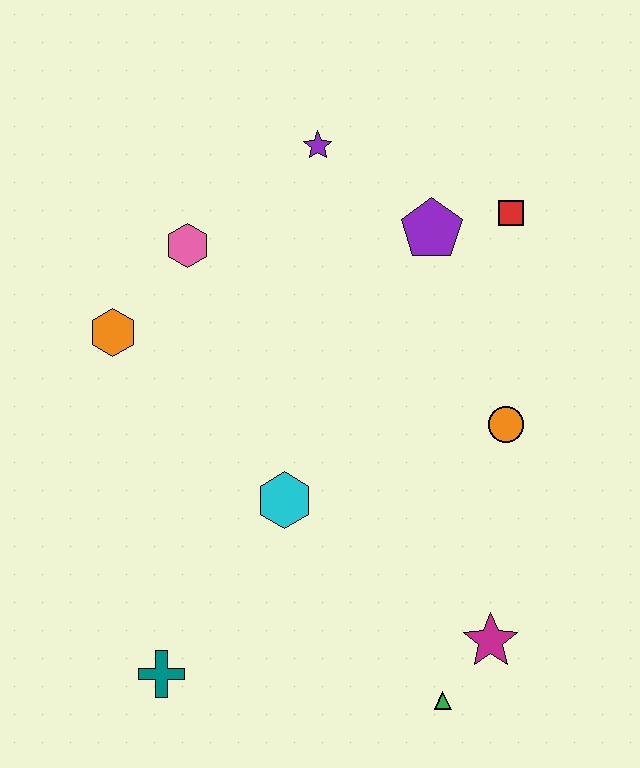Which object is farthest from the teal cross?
The red square is farthest from the teal cross.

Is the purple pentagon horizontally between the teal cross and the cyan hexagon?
No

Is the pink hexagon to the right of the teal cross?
Yes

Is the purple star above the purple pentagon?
Yes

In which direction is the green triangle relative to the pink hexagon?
The green triangle is below the pink hexagon.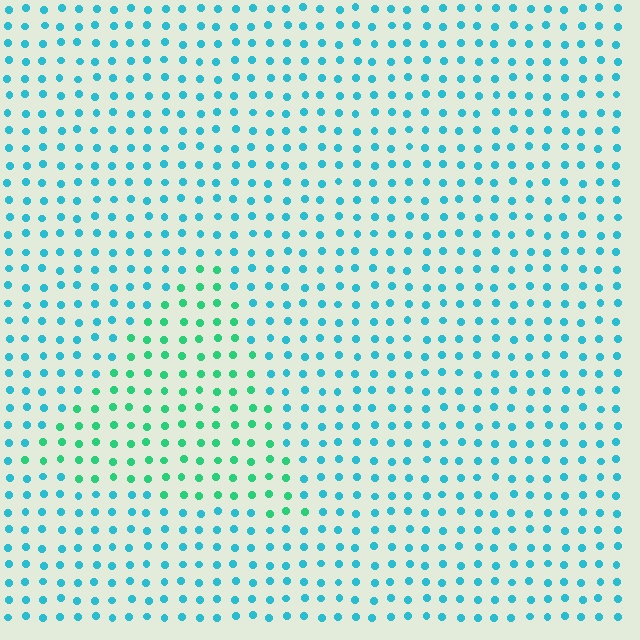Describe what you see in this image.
The image is filled with small cyan elements in a uniform arrangement. A triangle-shaped region is visible where the elements are tinted to a slightly different hue, forming a subtle color boundary.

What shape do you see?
I see a triangle.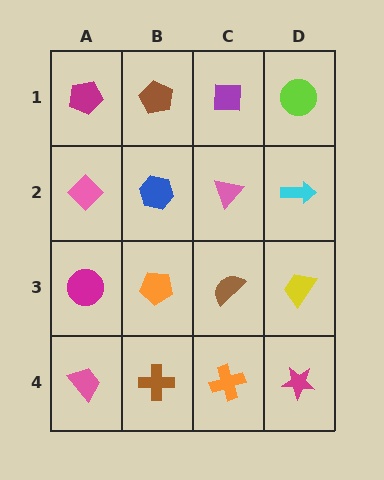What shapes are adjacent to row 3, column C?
A pink triangle (row 2, column C), an orange cross (row 4, column C), an orange pentagon (row 3, column B), a yellow trapezoid (row 3, column D).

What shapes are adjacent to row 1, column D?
A cyan arrow (row 2, column D), a purple square (row 1, column C).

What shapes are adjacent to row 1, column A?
A pink diamond (row 2, column A), a brown pentagon (row 1, column B).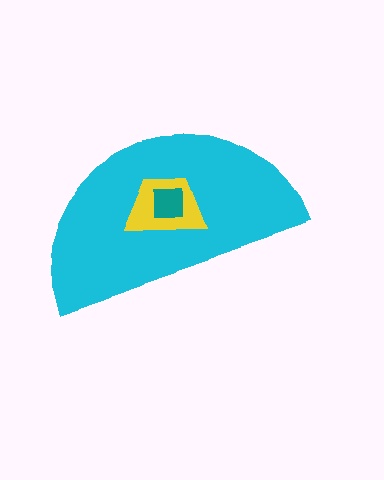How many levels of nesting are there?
3.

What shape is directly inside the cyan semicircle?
The yellow trapezoid.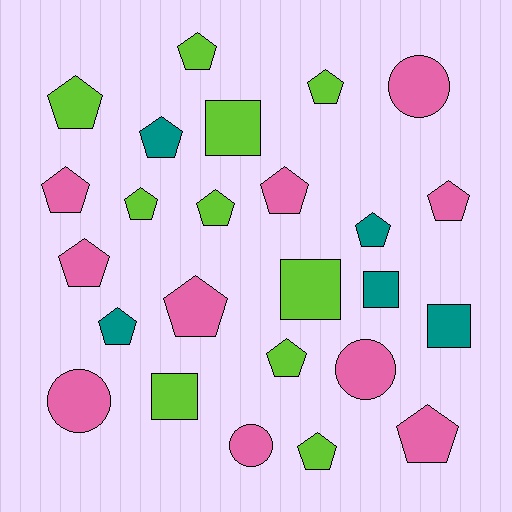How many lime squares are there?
There are 3 lime squares.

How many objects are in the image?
There are 25 objects.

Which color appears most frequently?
Lime, with 10 objects.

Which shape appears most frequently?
Pentagon, with 16 objects.